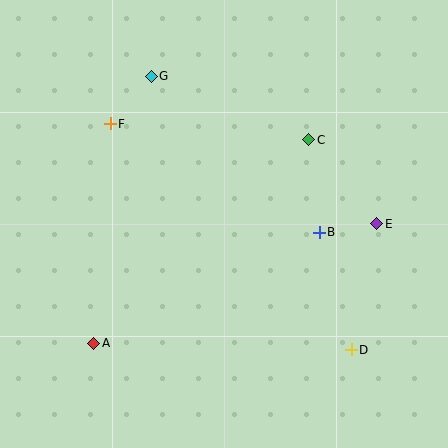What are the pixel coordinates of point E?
Point E is at (377, 224).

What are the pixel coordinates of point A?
Point A is at (94, 343).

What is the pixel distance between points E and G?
The distance between E and G is 270 pixels.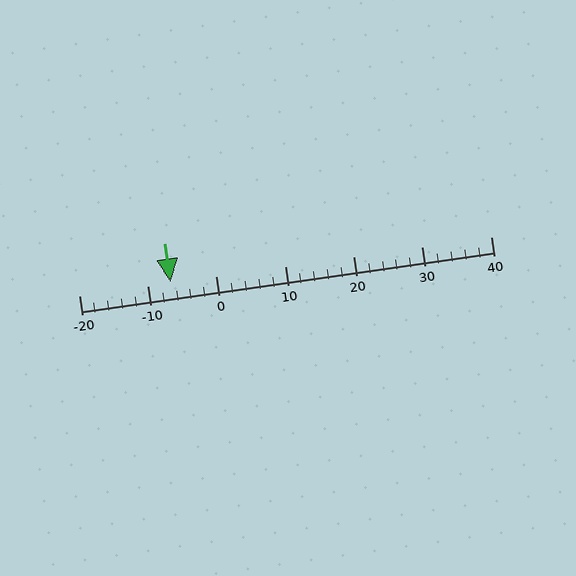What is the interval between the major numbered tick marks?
The major tick marks are spaced 10 units apart.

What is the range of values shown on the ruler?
The ruler shows values from -20 to 40.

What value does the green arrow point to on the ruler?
The green arrow points to approximately -7.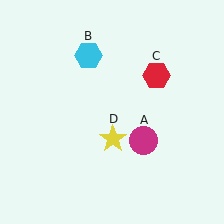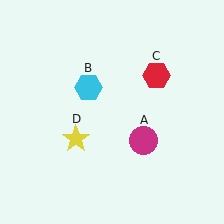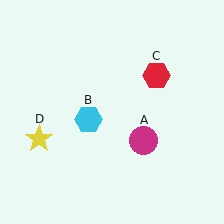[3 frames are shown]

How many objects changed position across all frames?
2 objects changed position: cyan hexagon (object B), yellow star (object D).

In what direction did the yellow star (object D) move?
The yellow star (object D) moved left.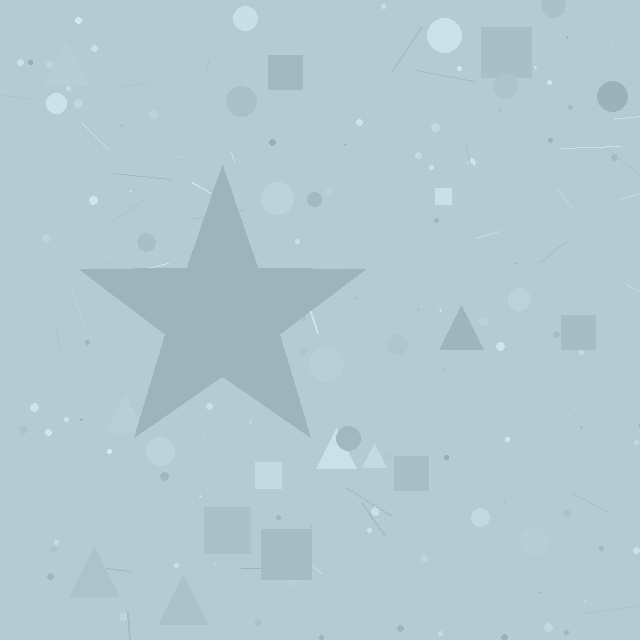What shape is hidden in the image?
A star is hidden in the image.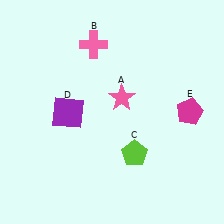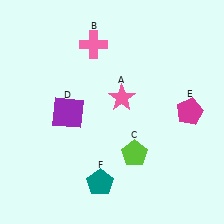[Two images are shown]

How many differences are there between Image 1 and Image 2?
There is 1 difference between the two images.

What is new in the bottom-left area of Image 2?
A teal pentagon (F) was added in the bottom-left area of Image 2.